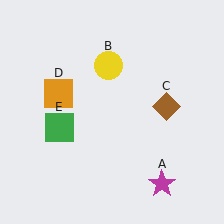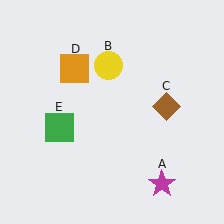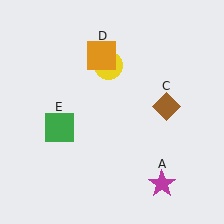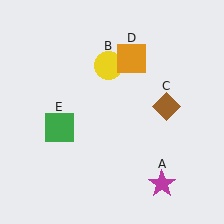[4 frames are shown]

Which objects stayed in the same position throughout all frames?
Magenta star (object A) and yellow circle (object B) and brown diamond (object C) and green square (object E) remained stationary.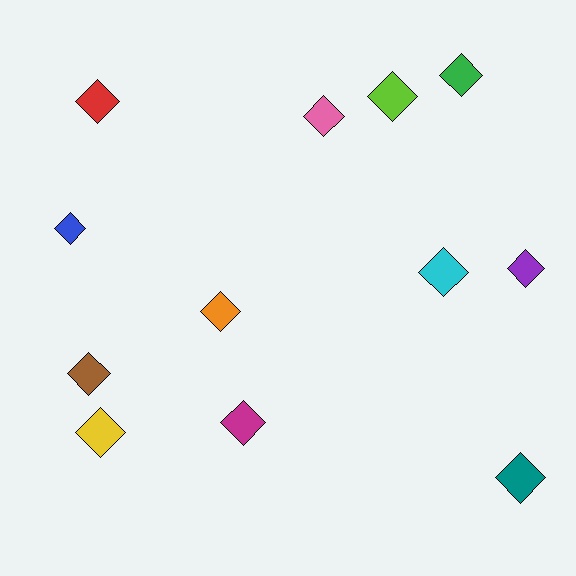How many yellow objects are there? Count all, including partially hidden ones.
There is 1 yellow object.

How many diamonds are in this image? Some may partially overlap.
There are 12 diamonds.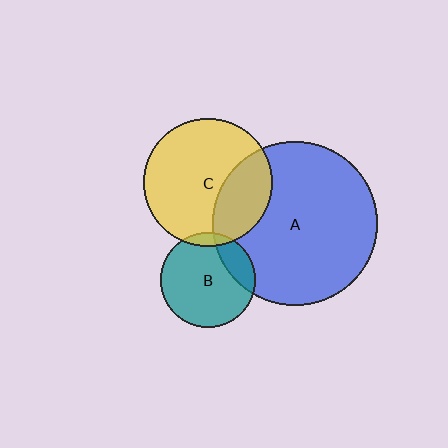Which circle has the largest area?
Circle A (blue).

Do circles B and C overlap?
Yes.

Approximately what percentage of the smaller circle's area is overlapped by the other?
Approximately 5%.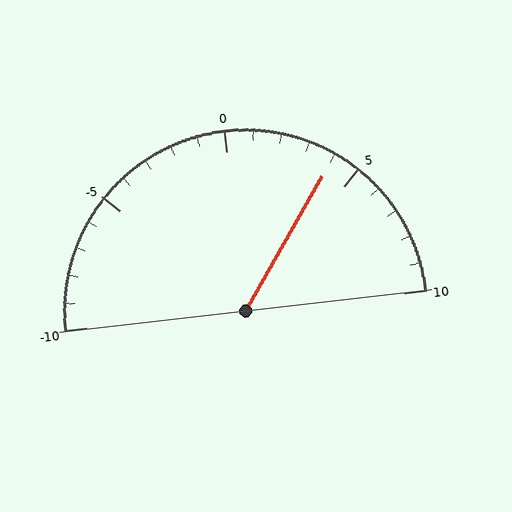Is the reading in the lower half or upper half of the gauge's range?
The reading is in the upper half of the range (-10 to 10).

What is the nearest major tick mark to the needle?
The nearest major tick mark is 5.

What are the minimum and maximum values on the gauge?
The gauge ranges from -10 to 10.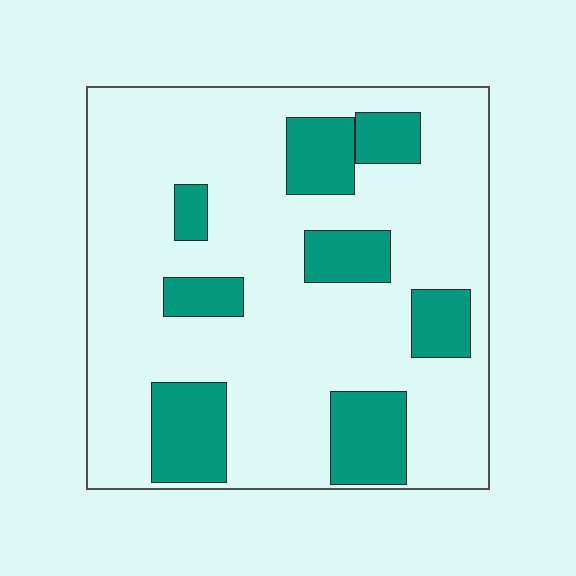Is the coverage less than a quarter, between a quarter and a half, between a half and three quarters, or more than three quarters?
Less than a quarter.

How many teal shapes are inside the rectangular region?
8.